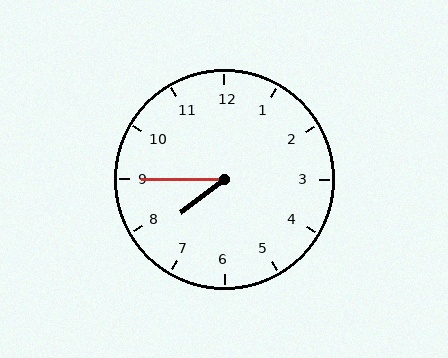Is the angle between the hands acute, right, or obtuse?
It is acute.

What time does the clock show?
7:45.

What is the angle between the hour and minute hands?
Approximately 38 degrees.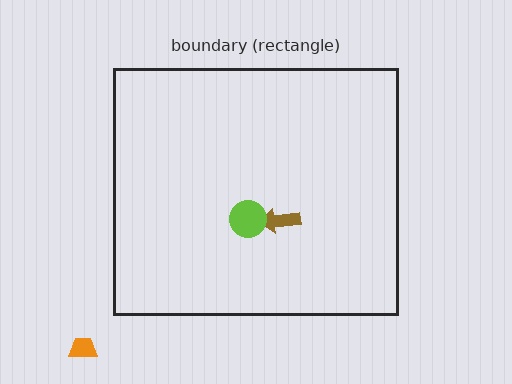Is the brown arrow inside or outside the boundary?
Inside.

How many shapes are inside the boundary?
2 inside, 1 outside.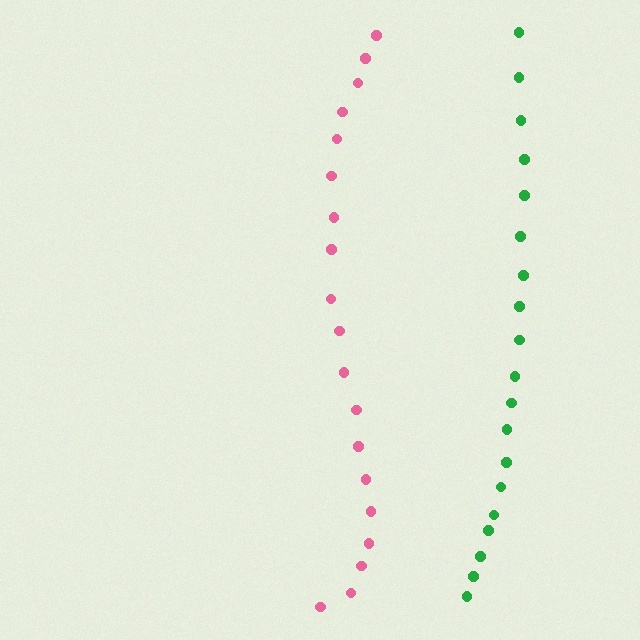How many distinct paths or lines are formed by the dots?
There are 2 distinct paths.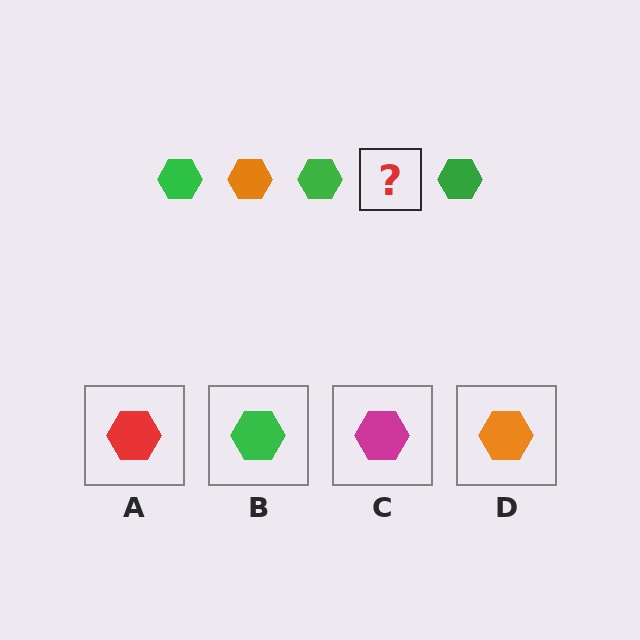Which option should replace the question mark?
Option D.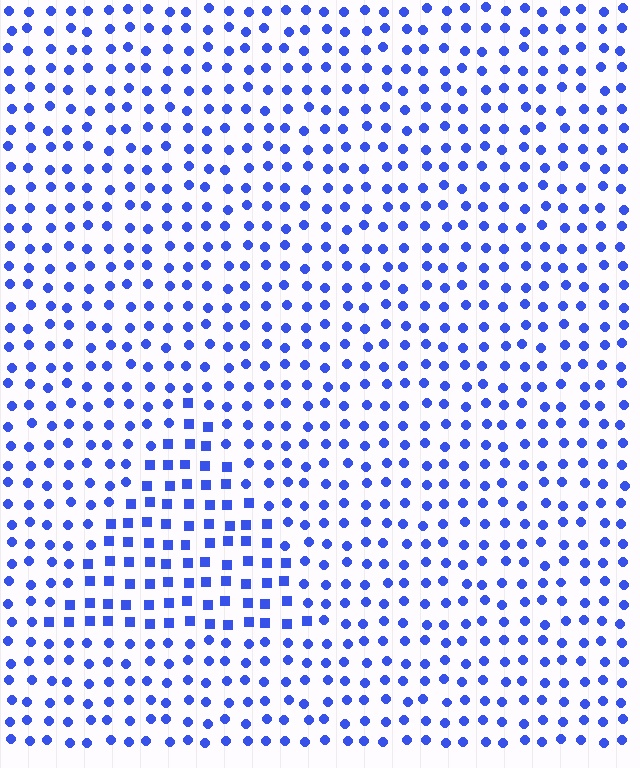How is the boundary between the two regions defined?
The boundary is defined by a change in element shape: squares inside vs. circles outside. All elements share the same color and spacing.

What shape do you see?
I see a triangle.